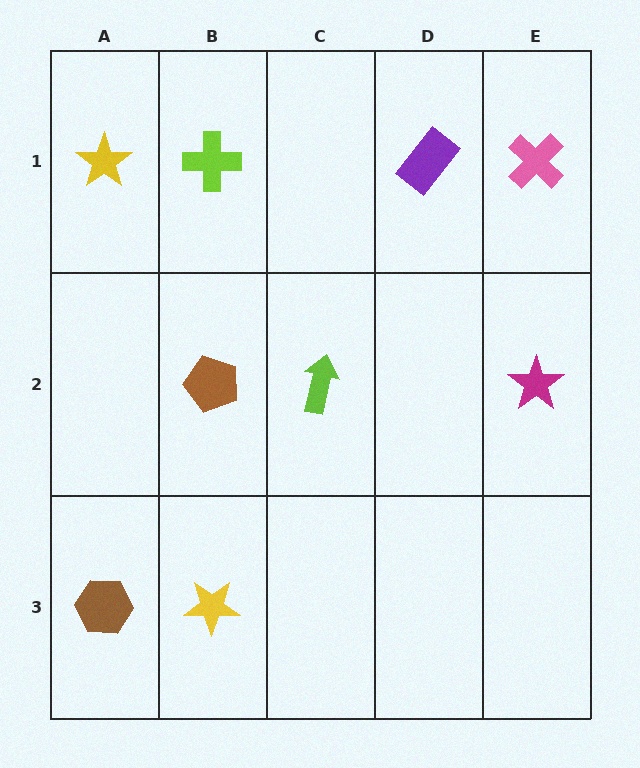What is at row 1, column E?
A pink cross.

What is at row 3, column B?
A yellow star.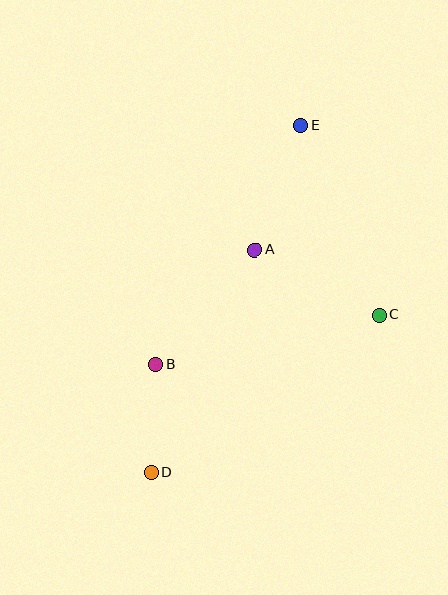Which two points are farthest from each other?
Points D and E are farthest from each other.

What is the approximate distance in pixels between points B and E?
The distance between B and E is approximately 280 pixels.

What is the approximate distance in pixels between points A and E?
The distance between A and E is approximately 133 pixels.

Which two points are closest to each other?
Points B and D are closest to each other.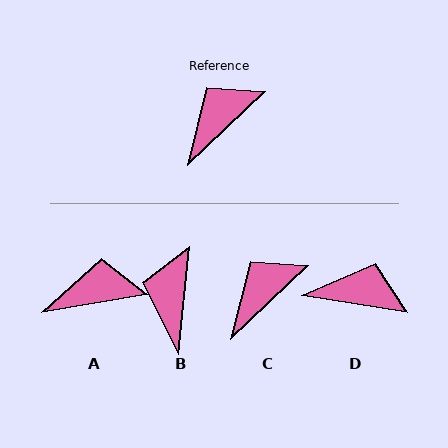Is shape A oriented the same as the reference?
No, it is off by about 35 degrees.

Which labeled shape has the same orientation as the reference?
C.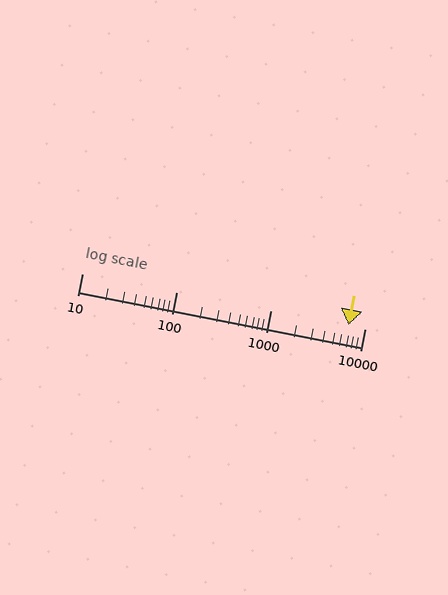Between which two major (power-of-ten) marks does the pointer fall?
The pointer is between 1000 and 10000.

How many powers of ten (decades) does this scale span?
The scale spans 3 decades, from 10 to 10000.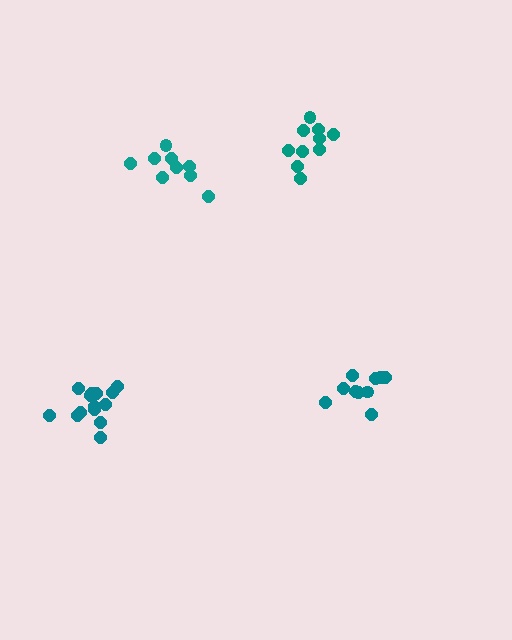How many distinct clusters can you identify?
There are 4 distinct clusters.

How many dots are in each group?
Group 1: 10 dots, Group 2: 9 dots, Group 3: 10 dots, Group 4: 14 dots (43 total).